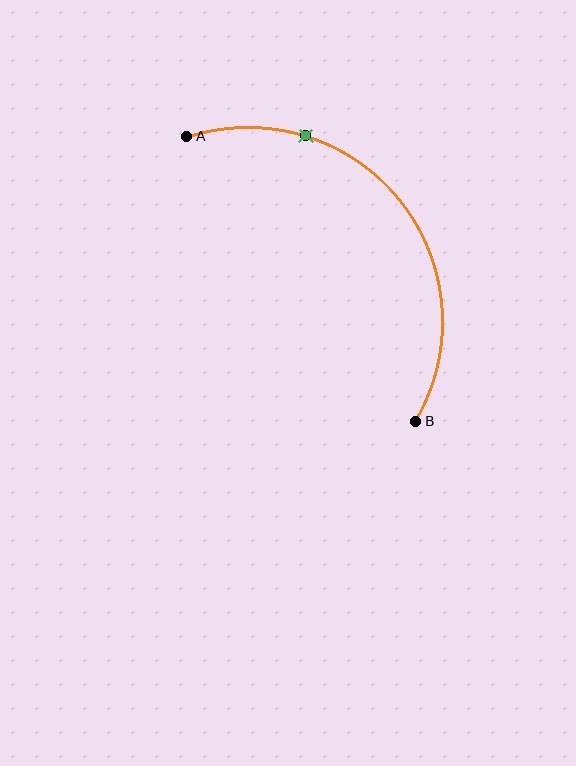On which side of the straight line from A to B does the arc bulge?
The arc bulges above and to the right of the straight line connecting A and B.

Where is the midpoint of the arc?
The arc midpoint is the point on the curve farthest from the straight line joining A and B. It sits above and to the right of that line.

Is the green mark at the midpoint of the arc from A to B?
No. The green mark lies on the arc but is closer to endpoint A. The arc midpoint would be at the point on the curve equidistant along the arc from both A and B.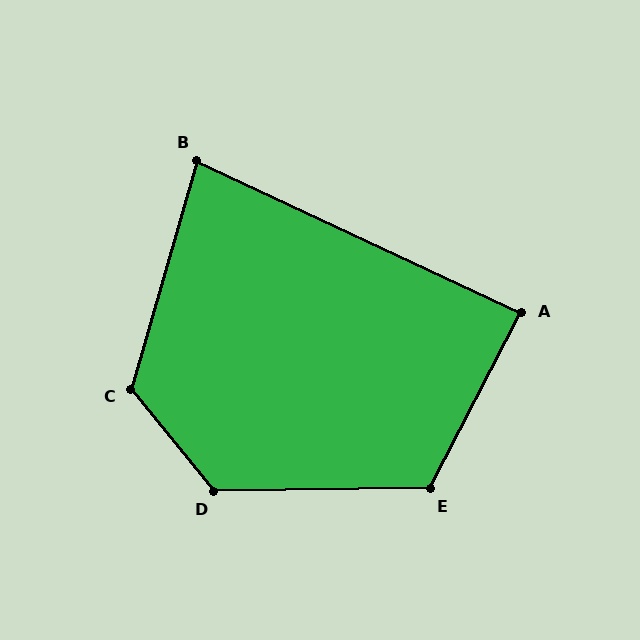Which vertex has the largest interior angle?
D, at approximately 128 degrees.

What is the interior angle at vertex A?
Approximately 88 degrees (approximately right).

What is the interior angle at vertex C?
Approximately 125 degrees (obtuse).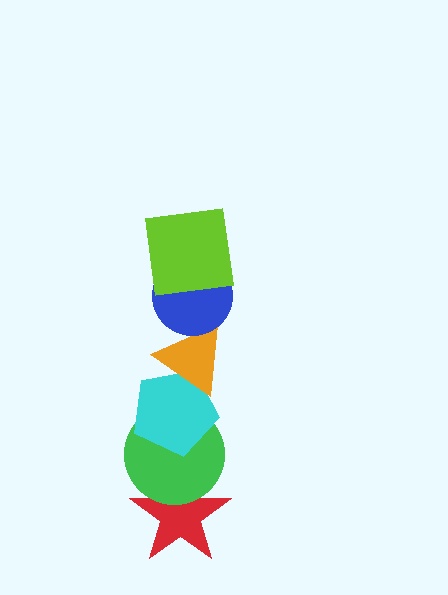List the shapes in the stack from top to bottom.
From top to bottom: the lime square, the blue circle, the orange triangle, the cyan pentagon, the green circle, the red star.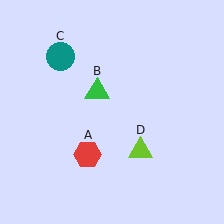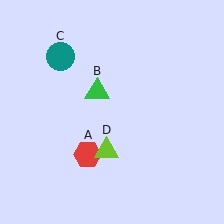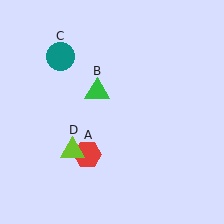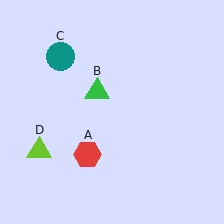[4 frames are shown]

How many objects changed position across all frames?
1 object changed position: lime triangle (object D).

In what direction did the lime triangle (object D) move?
The lime triangle (object D) moved left.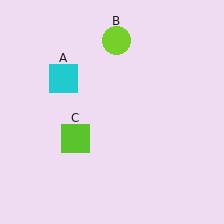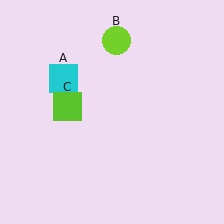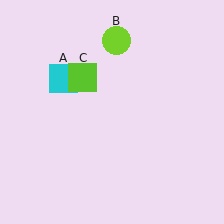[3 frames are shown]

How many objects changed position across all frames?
1 object changed position: lime square (object C).